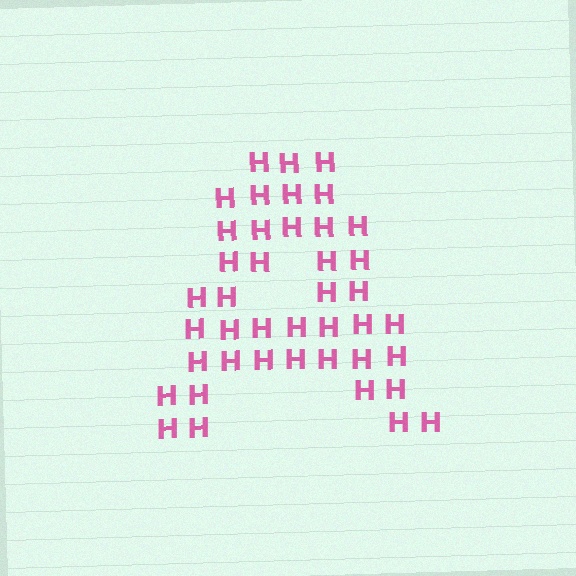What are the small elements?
The small elements are letter H's.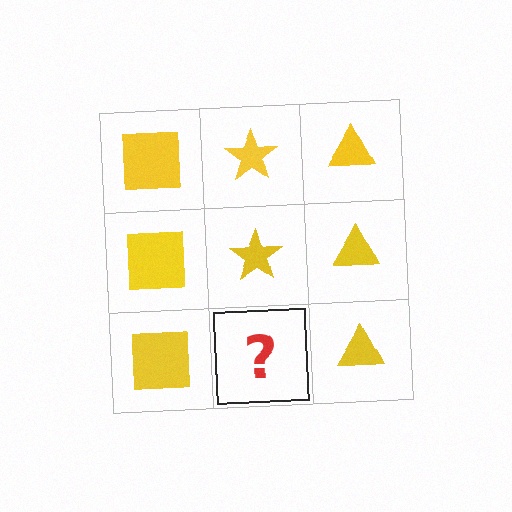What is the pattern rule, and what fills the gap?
The rule is that each column has a consistent shape. The gap should be filled with a yellow star.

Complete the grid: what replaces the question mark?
The question mark should be replaced with a yellow star.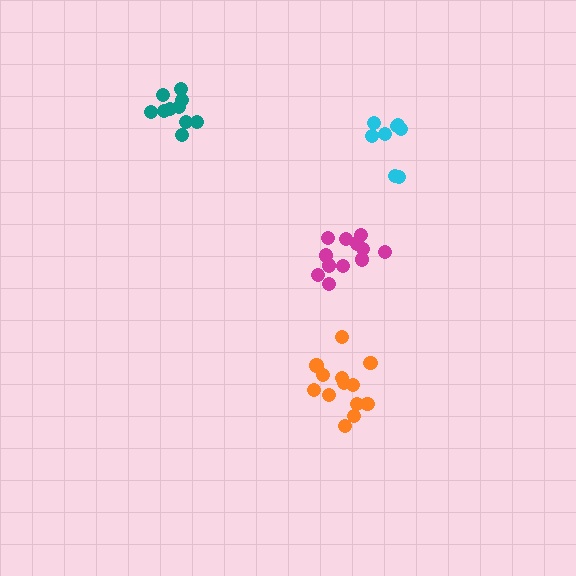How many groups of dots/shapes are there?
There are 4 groups.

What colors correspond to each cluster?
The clusters are colored: magenta, cyan, teal, orange.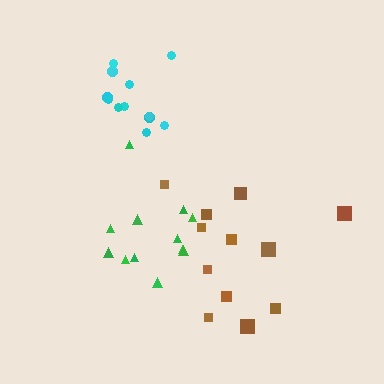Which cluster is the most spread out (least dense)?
Brown.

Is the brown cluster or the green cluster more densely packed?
Green.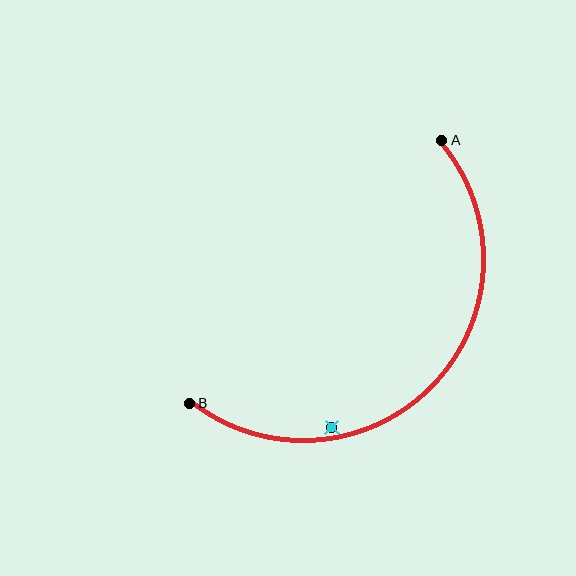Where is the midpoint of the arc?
The arc midpoint is the point on the curve farthest from the straight line joining A and B. It sits below and to the right of that line.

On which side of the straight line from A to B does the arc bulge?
The arc bulges below and to the right of the straight line connecting A and B.